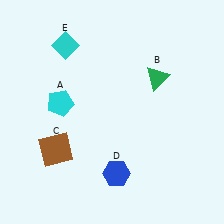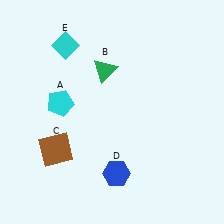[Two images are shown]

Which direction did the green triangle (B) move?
The green triangle (B) moved left.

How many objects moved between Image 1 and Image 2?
1 object moved between the two images.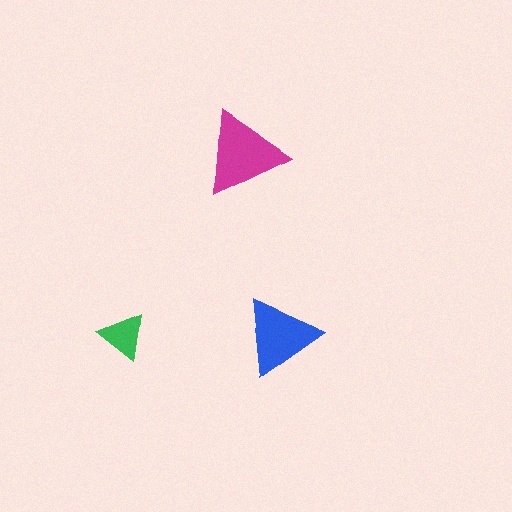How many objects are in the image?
There are 3 objects in the image.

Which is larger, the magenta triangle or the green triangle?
The magenta one.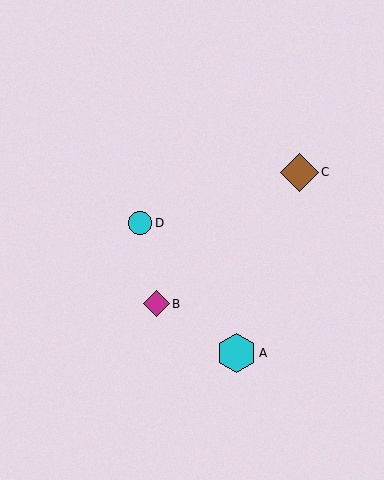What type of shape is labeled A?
Shape A is a cyan hexagon.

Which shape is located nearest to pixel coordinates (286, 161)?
The brown diamond (labeled C) at (299, 172) is nearest to that location.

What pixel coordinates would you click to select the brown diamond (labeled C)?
Click at (299, 172) to select the brown diamond C.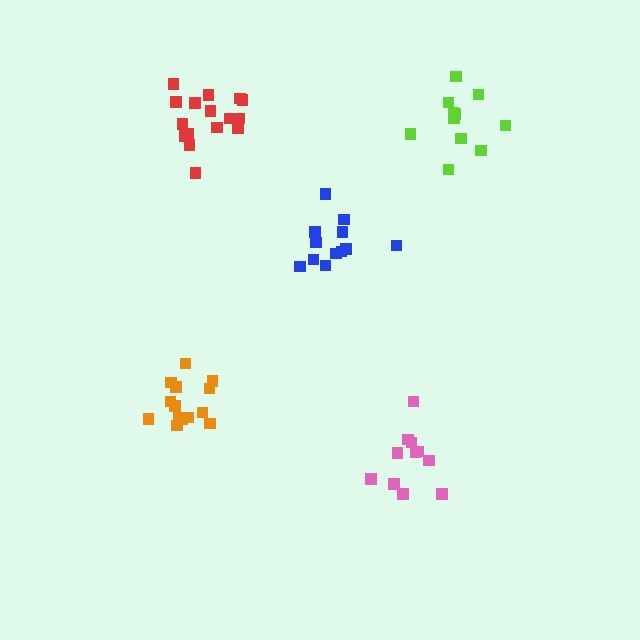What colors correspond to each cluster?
The clusters are colored: blue, orange, red, lime, pink.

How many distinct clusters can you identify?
There are 5 distinct clusters.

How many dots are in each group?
Group 1: 12 dots, Group 2: 14 dots, Group 3: 16 dots, Group 4: 11 dots, Group 5: 11 dots (64 total).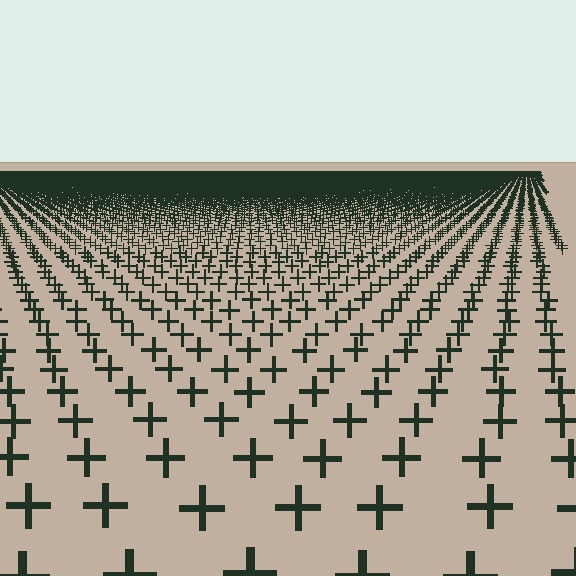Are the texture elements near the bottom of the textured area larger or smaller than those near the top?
Larger. Near the bottom, elements are closer to the viewer and appear at a bigger on-screen size.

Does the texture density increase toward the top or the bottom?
Density increases toward the top.